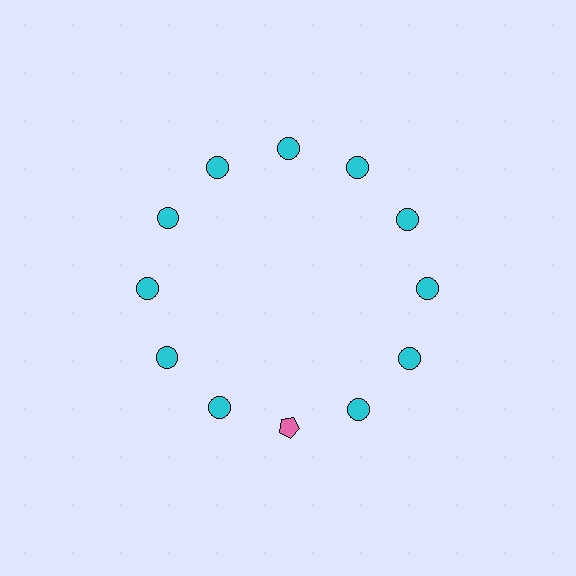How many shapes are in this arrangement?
There are 12 shapes arranged in a ring pattern.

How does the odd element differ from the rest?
It differs in both color (pink instead of cyan) and shape (pentagon instead of circle).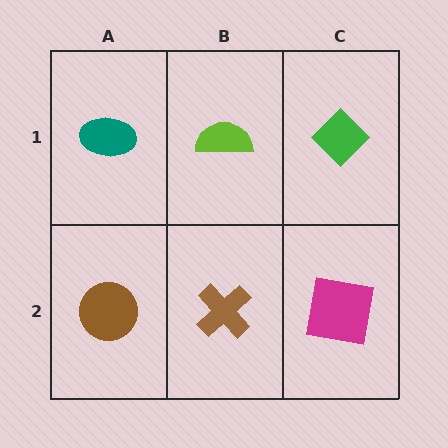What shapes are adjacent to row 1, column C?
A magenta square (row 2, column C), a lime semicircle (row 1, column B).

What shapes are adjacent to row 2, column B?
A lime semicircle (row 1, column B), a brown circle (row 2, column A), a magenta square (row 2, column C).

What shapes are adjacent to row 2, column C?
A green diamond (row 1, column C), a brown cross (row 2, column B).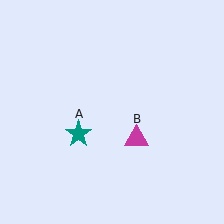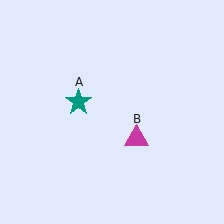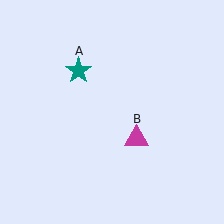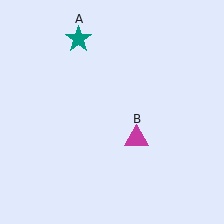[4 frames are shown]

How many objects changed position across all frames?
1 object changed position: teal star (object A).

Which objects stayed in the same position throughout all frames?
Magenta triangle (object B) remained stationary.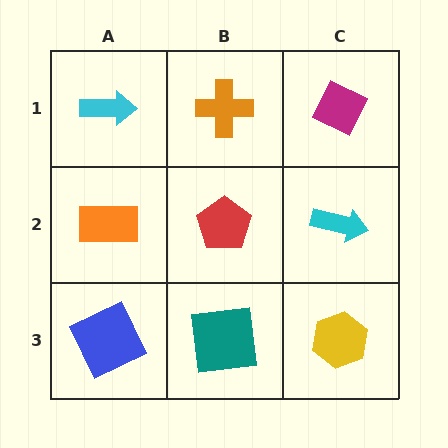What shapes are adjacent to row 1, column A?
An orange rectangle (row 2, column A), an orange cross (row 1, column B).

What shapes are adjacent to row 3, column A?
An orange rectangle (row 2, column A), a teal square (row 3, column B).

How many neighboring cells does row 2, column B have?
4.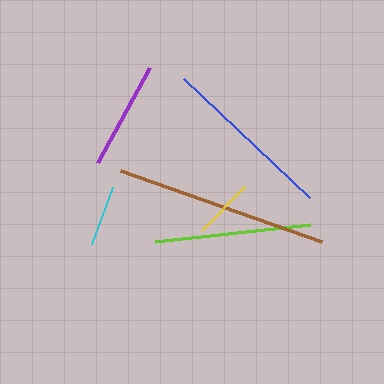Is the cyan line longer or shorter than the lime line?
The lime line is longer than the cyan line.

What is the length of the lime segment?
The lime segment is approximately 156 pixels long.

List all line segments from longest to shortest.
From longest to shortest: brown, blue, lime, purple, yellow, cyan.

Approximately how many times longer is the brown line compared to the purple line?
The brown line is approximately 2.0 times the length of the purple line.